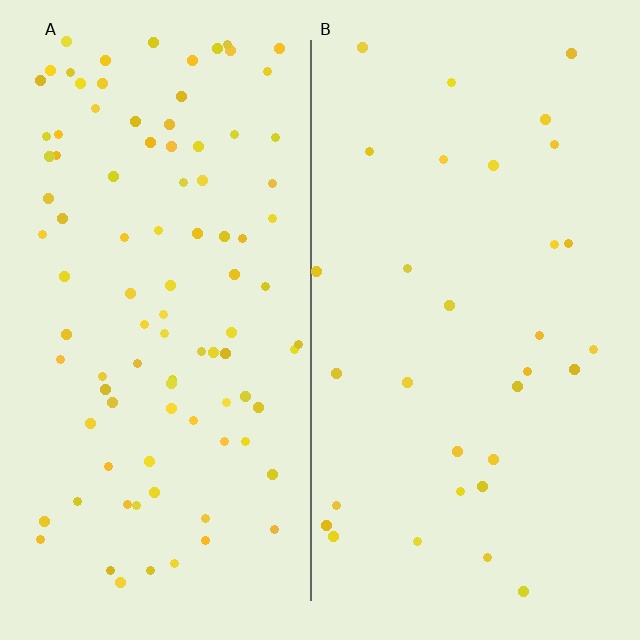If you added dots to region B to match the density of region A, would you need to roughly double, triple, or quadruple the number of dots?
Approximately triple.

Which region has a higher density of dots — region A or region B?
A (the left).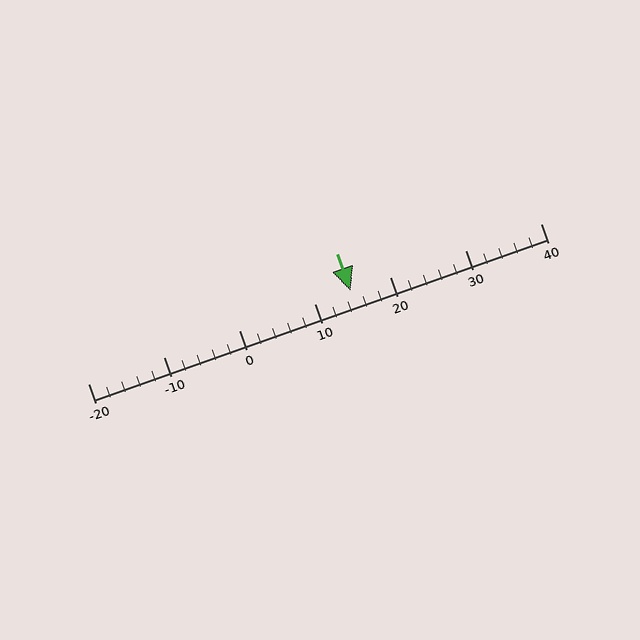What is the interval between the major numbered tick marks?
The major tick marks are spaced 10 units apart.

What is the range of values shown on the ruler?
The ruler shows values from -20 to 40.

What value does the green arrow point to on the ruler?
The green arrow points to approximately 15.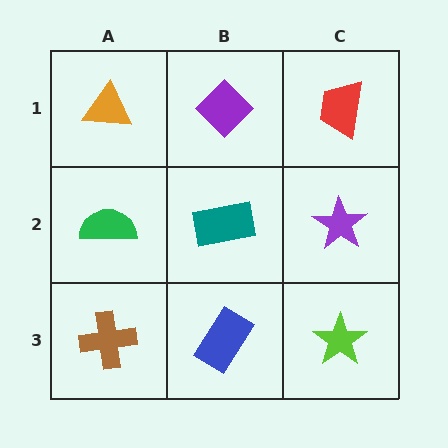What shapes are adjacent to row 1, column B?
A teal rectangle (row 2, column B), an orange triangle (row 1, column A), a red trapezoid (row 1, column C).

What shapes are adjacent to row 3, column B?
A teal rectangle (row 2, column B), a brown cross (row 3, column A), a lime star (row 3, column C).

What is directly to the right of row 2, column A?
A teal rectangle.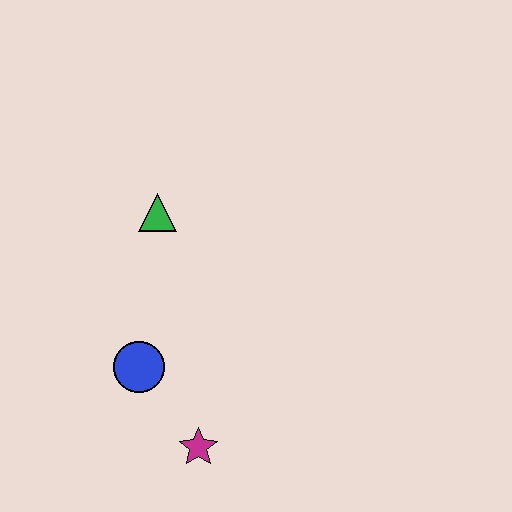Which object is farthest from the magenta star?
The green triangle is farthest from the magenta star.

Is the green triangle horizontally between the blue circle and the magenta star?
Yes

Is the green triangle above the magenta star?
Yes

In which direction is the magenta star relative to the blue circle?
The magenta star is below the blue circle.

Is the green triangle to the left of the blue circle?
No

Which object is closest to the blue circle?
The magenta star is closest to the blue circle.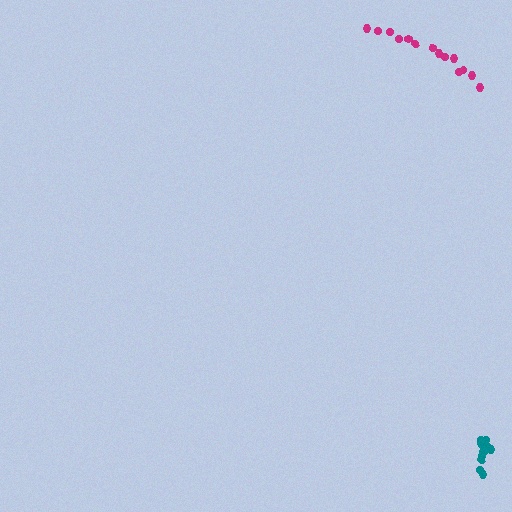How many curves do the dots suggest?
There are 2 distinct paths.